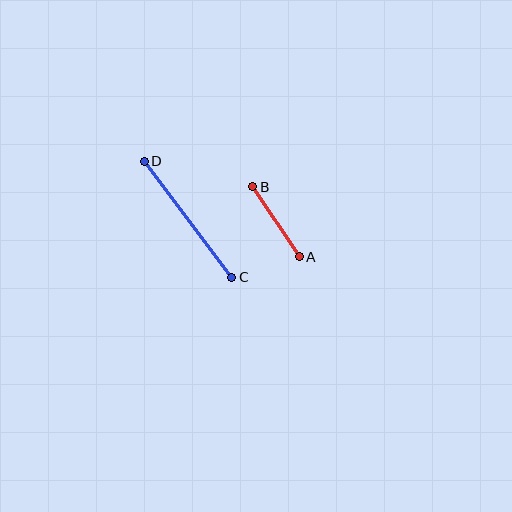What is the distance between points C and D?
The distance is approximately 145 pixels.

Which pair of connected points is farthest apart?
Points C and D are farthest apart.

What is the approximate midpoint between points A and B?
The midpoint is at approximately (276, 222) pixels.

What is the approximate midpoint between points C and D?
The midpoint is at approximately (188, 219) pixels.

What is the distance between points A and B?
The distance is approximately 84 pixels.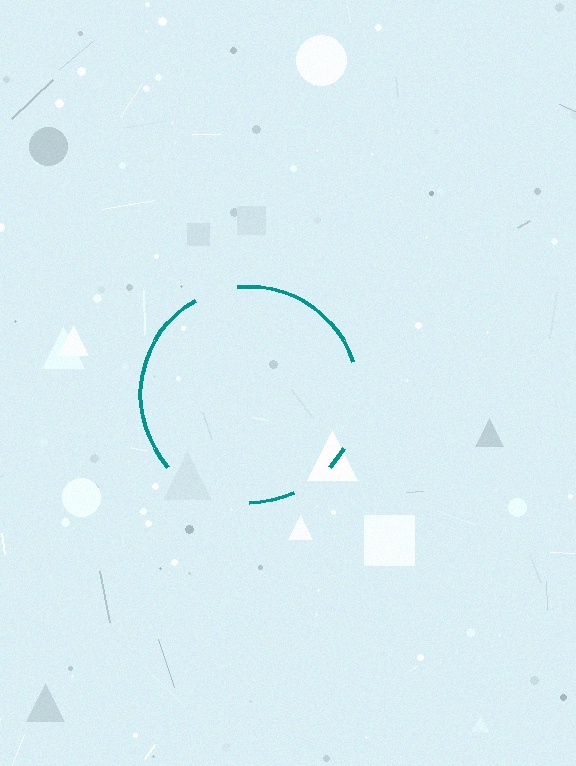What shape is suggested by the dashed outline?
The dashed outline suggests a circle.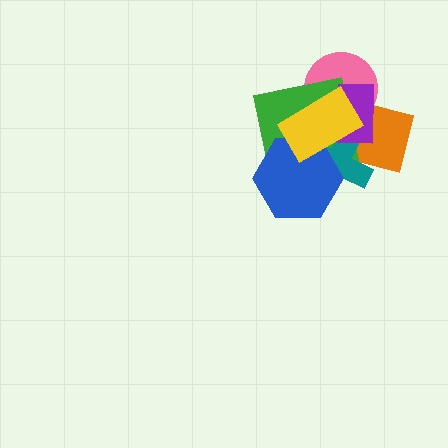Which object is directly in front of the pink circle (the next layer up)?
The orange rectangle is directly in front of the pink circle.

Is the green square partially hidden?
Yes, it is partially covered by another shape.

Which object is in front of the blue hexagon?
The yellow rectangle is in front of the blue hexagon.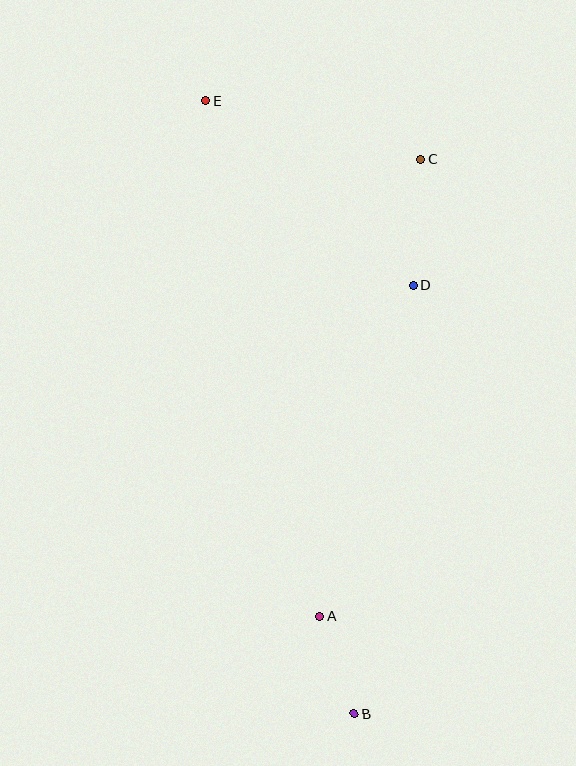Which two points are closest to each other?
Points A and B are closest to each other.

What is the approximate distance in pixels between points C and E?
The distance between C and E is approximately 223 pixels.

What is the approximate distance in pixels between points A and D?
The distance between A and D is approximately 344 pixels.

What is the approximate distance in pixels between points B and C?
The distance between B and C is approximately 559 pixels.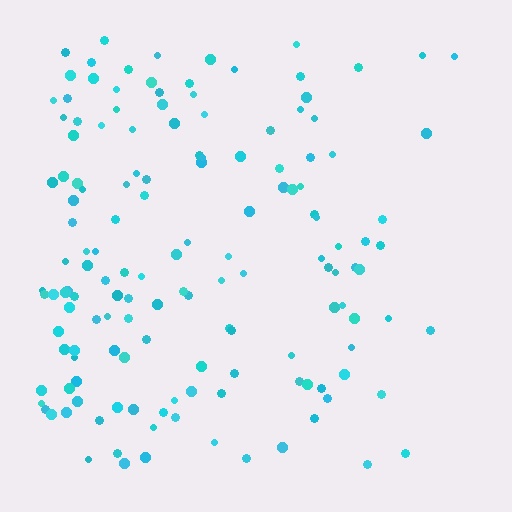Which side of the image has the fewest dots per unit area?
The right.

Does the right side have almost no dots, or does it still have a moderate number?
Still a moderate number, just noticeably fewer than the left.